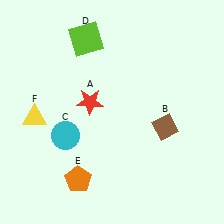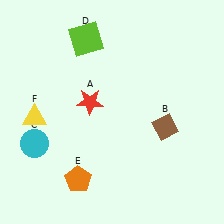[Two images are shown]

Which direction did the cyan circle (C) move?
The cyan circle (C) moved left.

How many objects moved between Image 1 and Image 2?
1 object moved between the two images.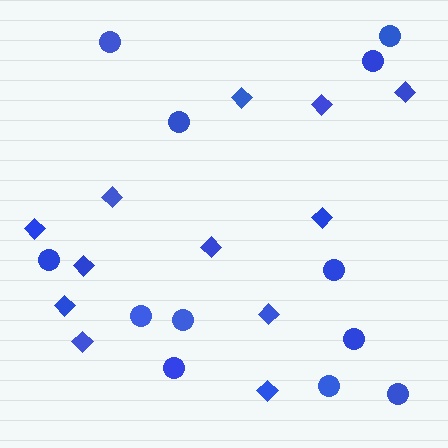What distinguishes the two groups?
There are 2 groups: one group of circles (12) and one group of diamonds (12).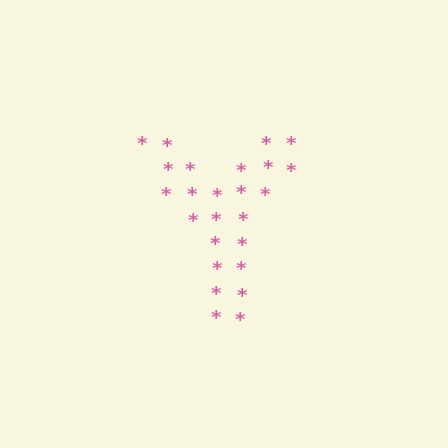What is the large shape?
The large shape is the letter Y.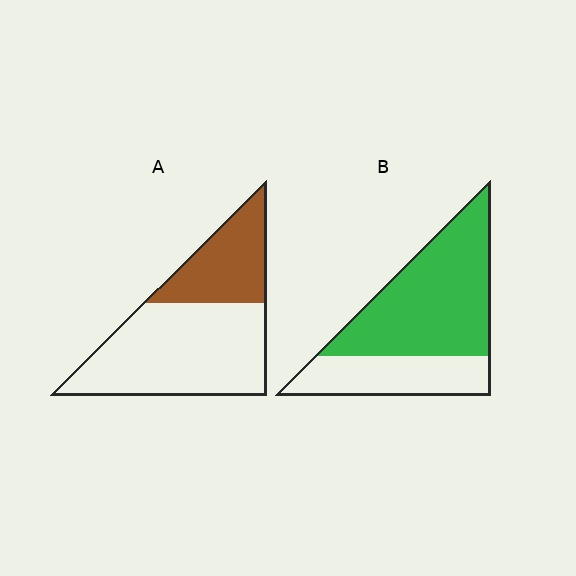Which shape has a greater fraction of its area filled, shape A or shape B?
Shape B.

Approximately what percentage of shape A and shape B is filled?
A is approximately 30% and B is approximately 65%.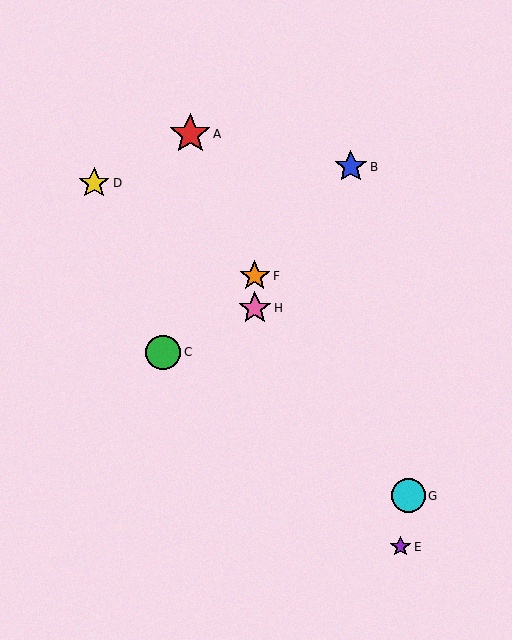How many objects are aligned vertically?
2 objects (F, H) are aligned vertically.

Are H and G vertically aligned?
No, H is at x≈255 and G is at x≈409.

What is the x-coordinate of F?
Object F is at x≈255.